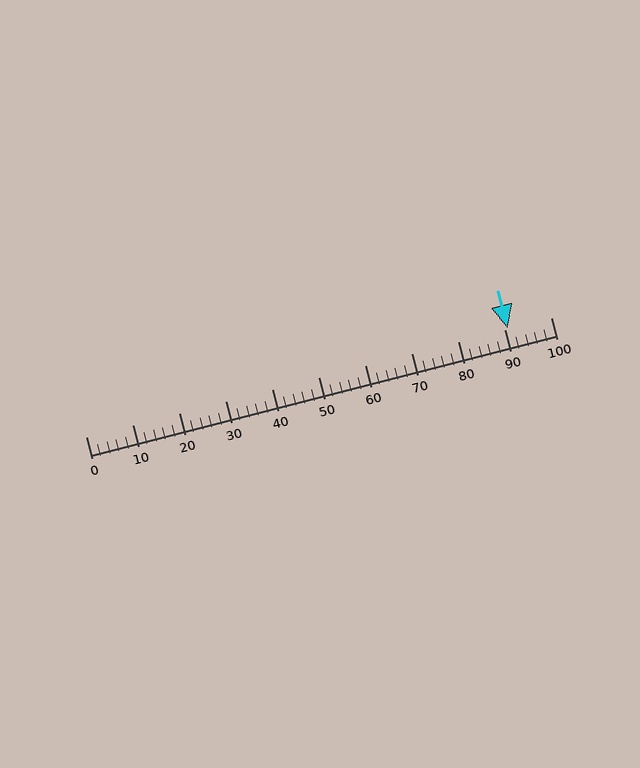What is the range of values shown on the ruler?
The ruler shows values from 0 to 100.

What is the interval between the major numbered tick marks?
The major tick marks are spaced 10 units apart.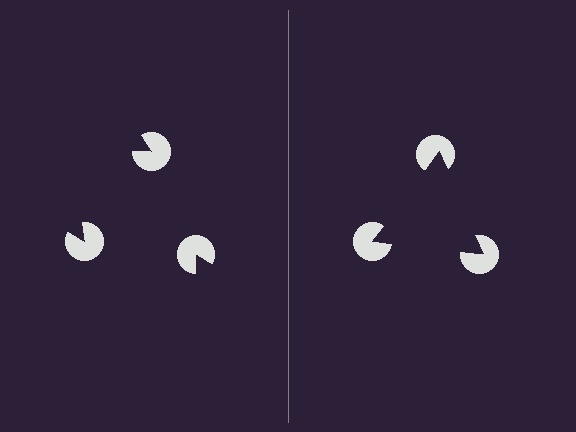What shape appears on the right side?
An illusory triangle.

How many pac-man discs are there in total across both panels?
6 — 3 on each side.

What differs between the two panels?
The pac-man discs are positioned identically on both sides; only the wedge orientations differ. On the right they align to a triangle; on the left they are misaligned.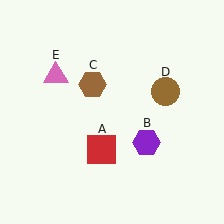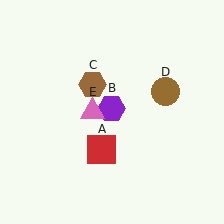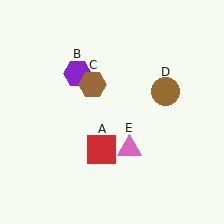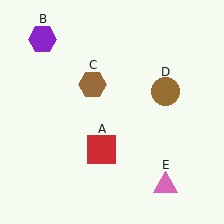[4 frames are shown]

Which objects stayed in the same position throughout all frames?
Red square (object A) and brown hexagon (object C) and brown circle (object D) remained stationary.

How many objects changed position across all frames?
2 objects changed position: purple hexagon (object B), pink triangle (object E).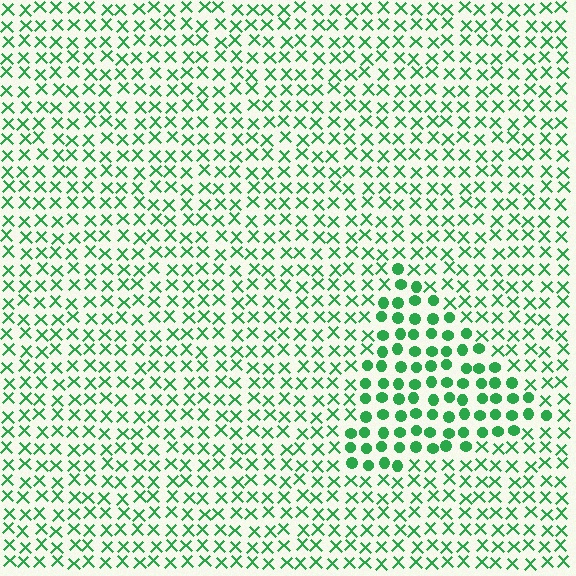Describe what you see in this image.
The image is filled with small green elements arranged in a uniform grid. A triangle-shaped region contains circles, while the surrounding area contains X marks. The boundary is defined purely by the change in element shape.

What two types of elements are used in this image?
The image uses circles inside the triangle region and X marks outside it.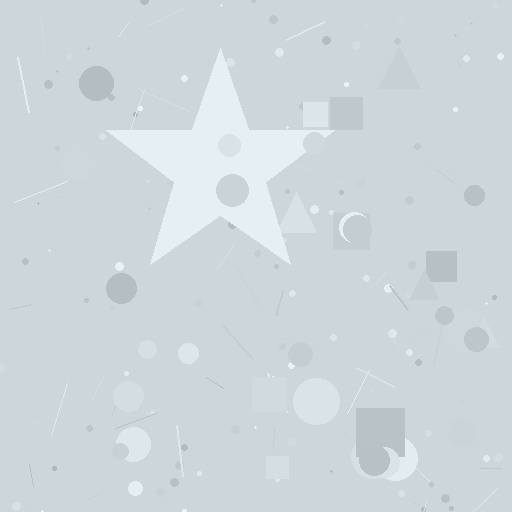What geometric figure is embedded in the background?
A star is embedded in the background.